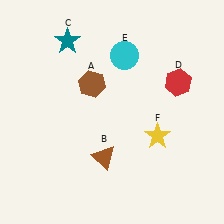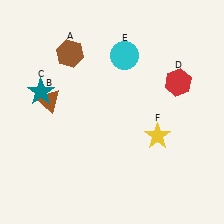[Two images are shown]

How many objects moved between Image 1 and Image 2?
3 objects moved between the two images.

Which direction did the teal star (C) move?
The teal star (C) moved down.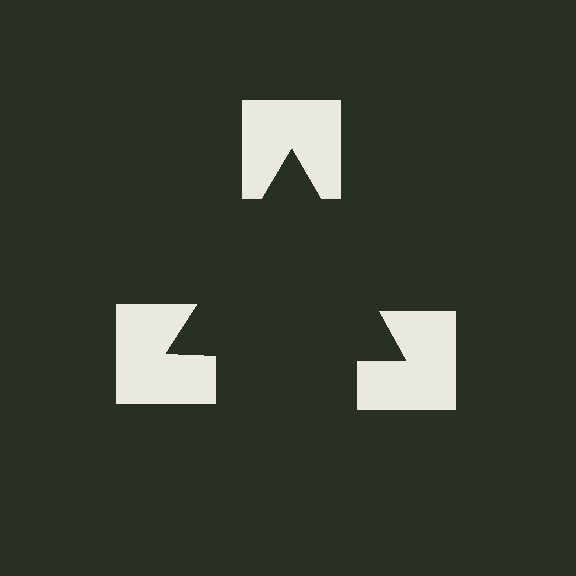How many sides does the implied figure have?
3 sides.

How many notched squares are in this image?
There are 3 — one at each vertex of the illusory triangle.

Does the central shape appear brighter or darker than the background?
It typically appears slightly darker than the background, even though no actual brightness change is drawn.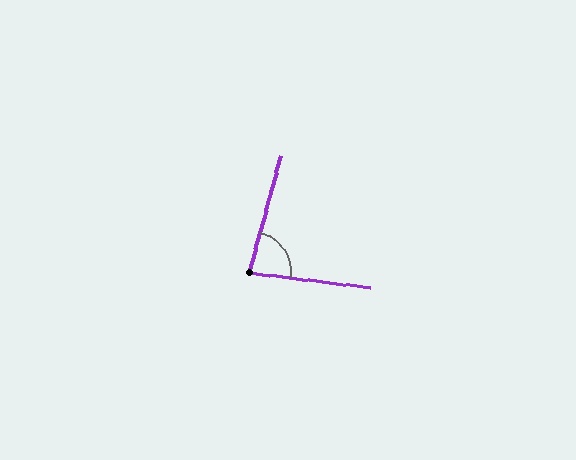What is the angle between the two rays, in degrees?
Approximately 82 degrees.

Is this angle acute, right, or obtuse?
It is acute.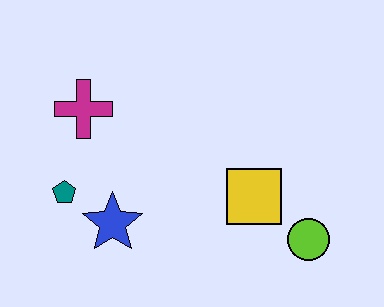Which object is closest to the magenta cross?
The teal pentagon is closest to the magenta cross.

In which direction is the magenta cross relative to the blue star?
The magenta cross is above the blue star.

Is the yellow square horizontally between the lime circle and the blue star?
Yes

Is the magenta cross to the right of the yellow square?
No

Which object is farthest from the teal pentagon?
The lime circle is farthest from the teal pentagon.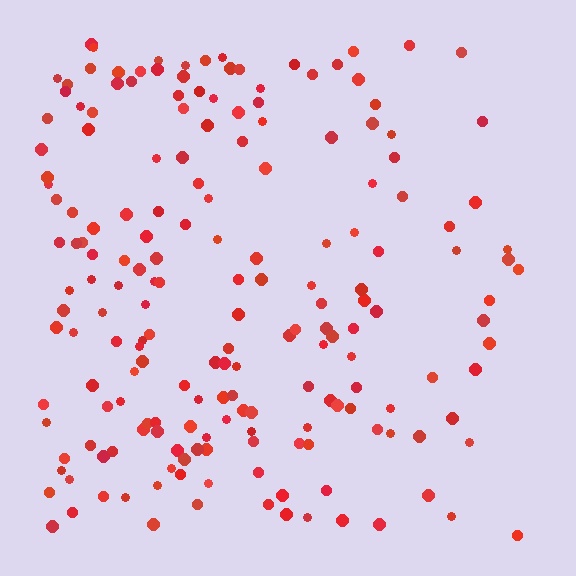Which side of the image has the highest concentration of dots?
The left.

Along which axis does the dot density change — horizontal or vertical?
Horizontal.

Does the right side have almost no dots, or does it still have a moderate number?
Still a moderate number, just noticeably fewer than the left.